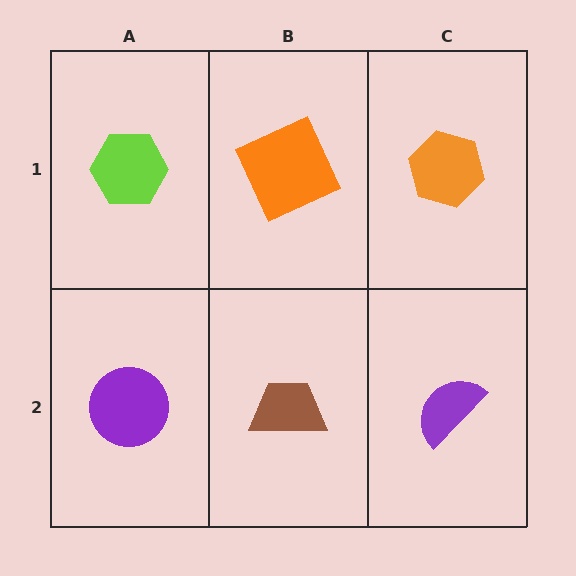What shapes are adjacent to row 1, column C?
A purple semicircle (row 2, column C), an orange square (row 1, column B).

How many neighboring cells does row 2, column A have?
2.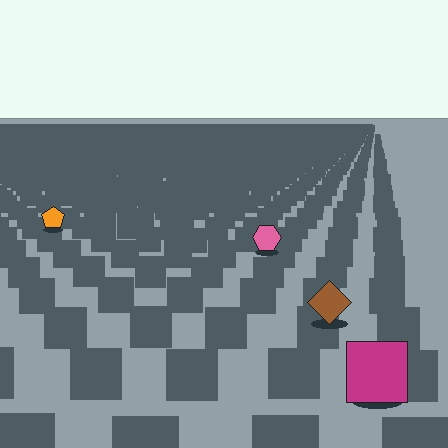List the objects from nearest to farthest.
From nearest to farthest: the magenta square, the brown diamond, the pink hexagon, the orange pentagon.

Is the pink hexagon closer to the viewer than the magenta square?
No. The magenta square is closer — you can tell from the texture gradient: the ground texture is coarser near it.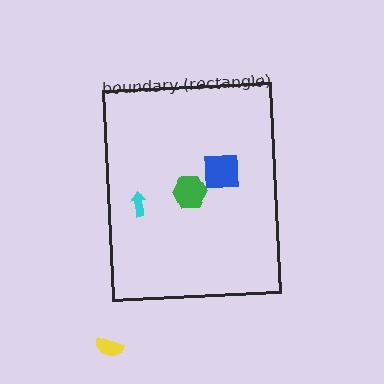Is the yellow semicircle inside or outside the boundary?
Outside.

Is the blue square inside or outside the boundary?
Inside.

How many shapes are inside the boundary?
3 inside, 1 outside.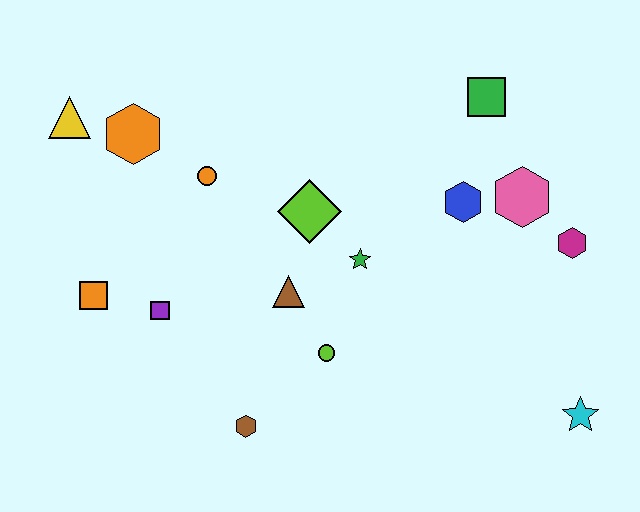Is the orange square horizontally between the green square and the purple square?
No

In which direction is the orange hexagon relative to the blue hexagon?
The orange hexagon is to the left of the blue hexagon.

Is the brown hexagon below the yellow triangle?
Yes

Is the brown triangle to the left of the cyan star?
Yes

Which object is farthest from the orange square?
The cyan star is farthest from the orange square.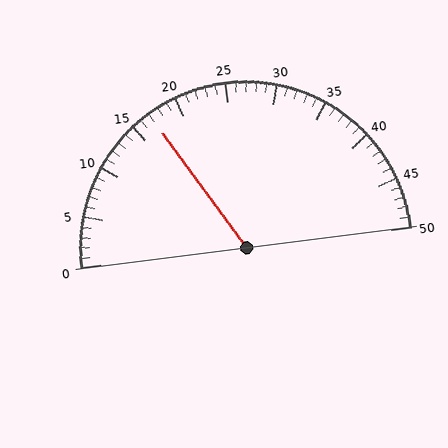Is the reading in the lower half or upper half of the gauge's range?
The reading is in the lower half of the range (0 to 50).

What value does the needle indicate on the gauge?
The needle indicates approximately 17.